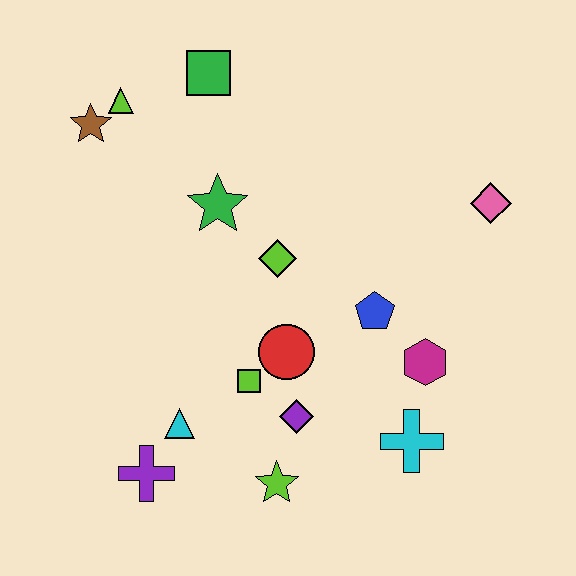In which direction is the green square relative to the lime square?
The green square is above the lime square.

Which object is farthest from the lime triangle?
The cyan cross is farthest from the lime triangle.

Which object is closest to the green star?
The lime diamond is closest to the green star.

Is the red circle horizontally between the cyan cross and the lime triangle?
Yes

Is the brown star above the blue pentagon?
Yes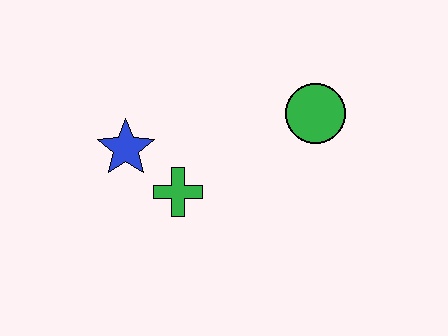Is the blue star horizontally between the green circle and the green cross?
No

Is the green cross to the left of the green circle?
Yes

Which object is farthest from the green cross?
The green circle is farthest from the green cross.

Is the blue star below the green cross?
No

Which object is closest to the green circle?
The green cross is closest to the green circle.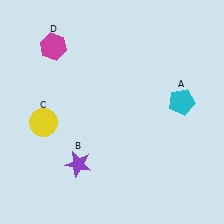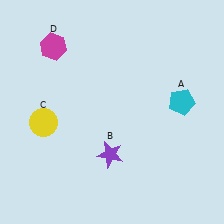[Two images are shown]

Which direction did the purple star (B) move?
The purple star (B) moved right.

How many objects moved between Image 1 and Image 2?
1 object moved between the two images.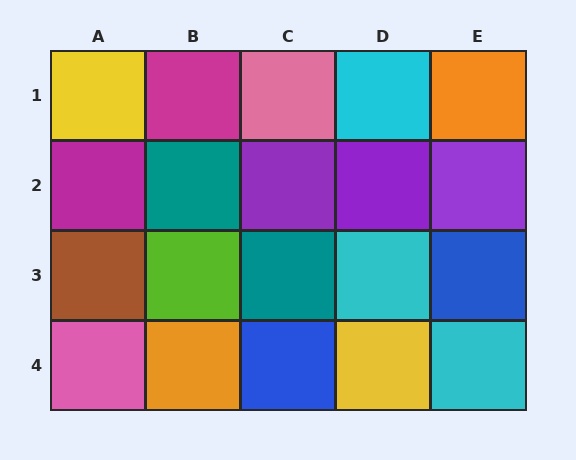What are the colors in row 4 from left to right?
Pink, orange, blue, yellow, cyan.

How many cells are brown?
1 cell is brown.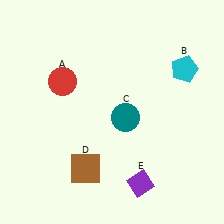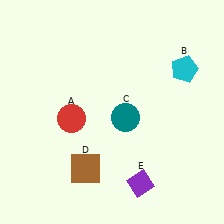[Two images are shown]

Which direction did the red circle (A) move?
The red circle (A) moved down.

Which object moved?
The red circle (A) moved down.